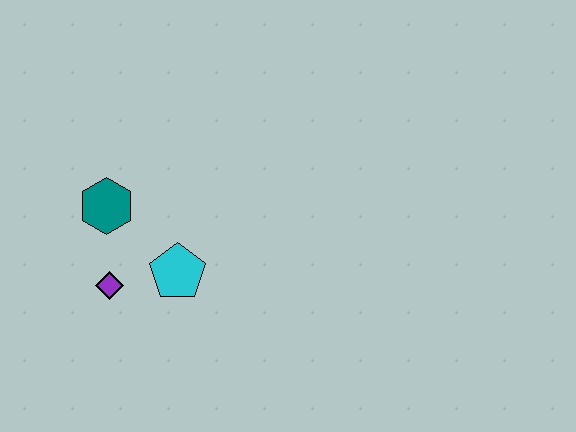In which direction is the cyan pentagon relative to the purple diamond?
The cyan pentagon is to the right of the purple diamond.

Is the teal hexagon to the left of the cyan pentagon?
Yes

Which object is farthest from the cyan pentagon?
The teal hexagon is farthest from the cyan pentagon.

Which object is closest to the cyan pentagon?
The purple diamond is closest to the cyan pentagon.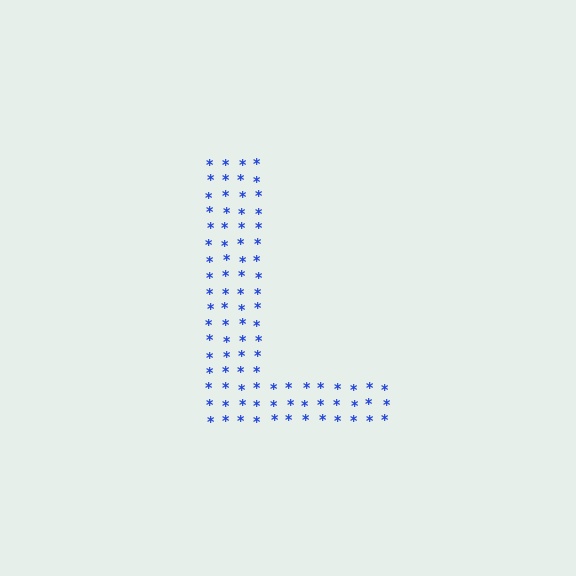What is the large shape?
The large shape is the letter L.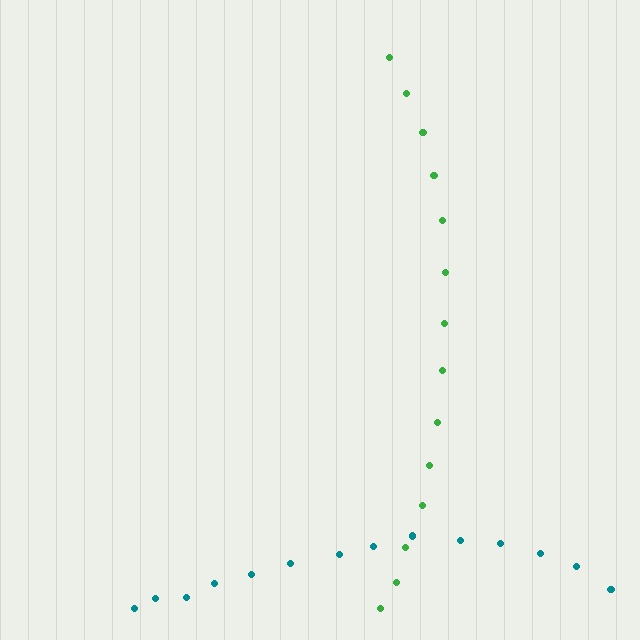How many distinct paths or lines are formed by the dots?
There are 2 distinct paths.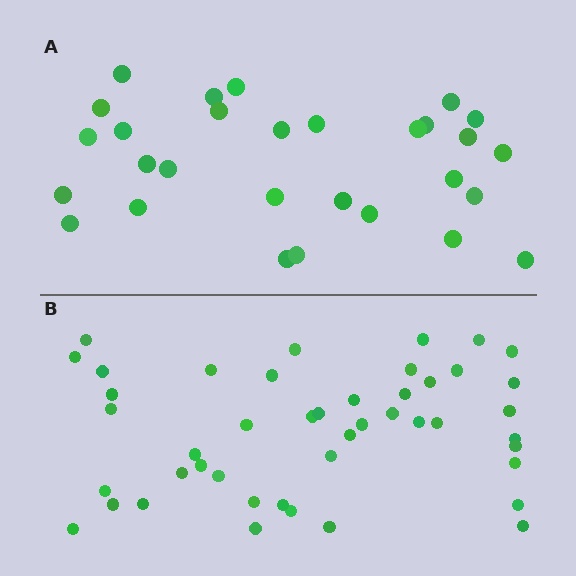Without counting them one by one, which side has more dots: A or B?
Region B (the bottom region) has more dots.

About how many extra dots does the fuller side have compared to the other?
Region B has approximately 15 more dots than region A.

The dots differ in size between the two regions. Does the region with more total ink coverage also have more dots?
No. Region A has more total ink coverage because its dots are larger, but region B actually contains more individual dots. Total area can be misleading — the number of items is what matters here.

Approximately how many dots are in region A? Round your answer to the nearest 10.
About 30 dots. (The exact count is 29, which rounds to 30.)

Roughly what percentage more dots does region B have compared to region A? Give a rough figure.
About 55% more.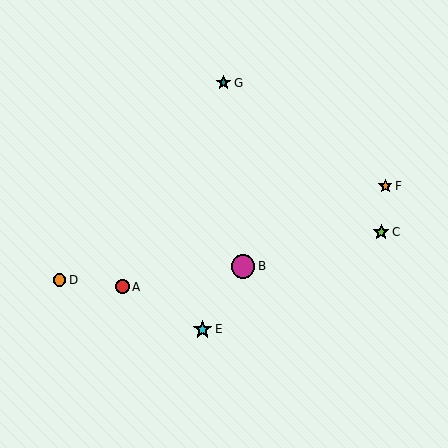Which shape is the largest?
The magenta circle (labeled B) is the largest.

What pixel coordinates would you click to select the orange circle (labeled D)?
Click at (60, 280) to select the orange circle D.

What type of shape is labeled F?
Shape F is an orange star.